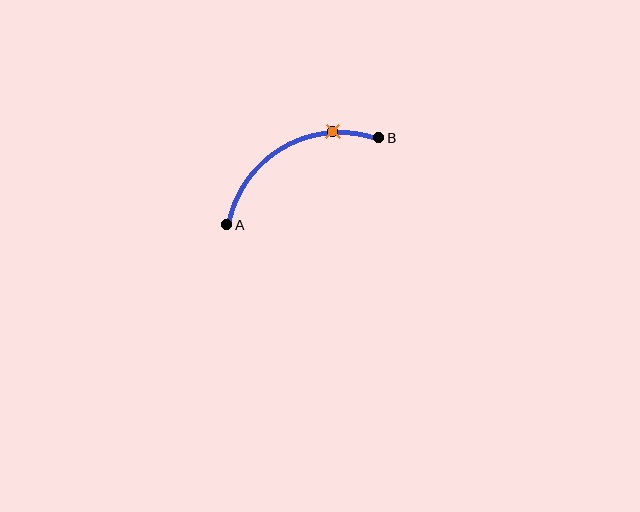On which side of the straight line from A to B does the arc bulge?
The arc bulges above the straight line connecting A and B.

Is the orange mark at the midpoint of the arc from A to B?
No. The orange mark lies on the arc but is closer to endpoint B. The arc midpoint would be at the point on the curve equidistant along the arc from both A and B.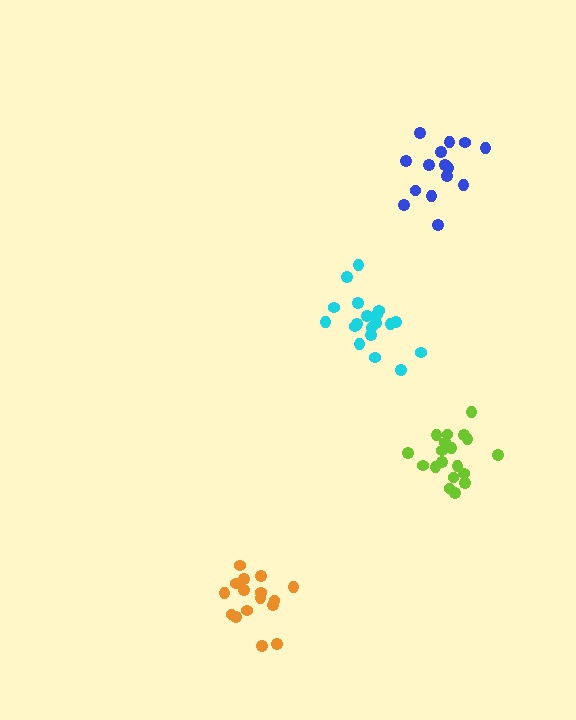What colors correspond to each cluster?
The clusters are colored: lime, cyan, blue, orange.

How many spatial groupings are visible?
There are 4 spatial groupings.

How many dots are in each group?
Group 1: 19 dots, Group 2: 19 dots, Group 3: 15 dots, Group 4: 16 dots (69 total).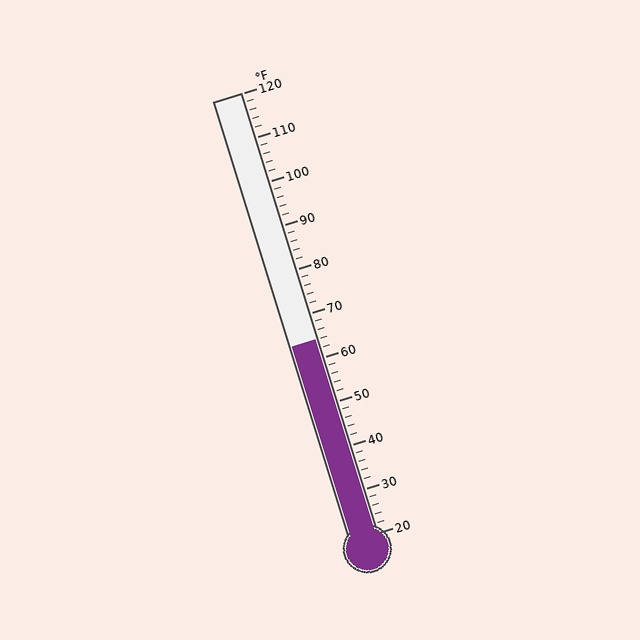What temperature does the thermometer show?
The thermometer shows approximately 64°F.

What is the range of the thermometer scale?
The thermometer scale ranges from 20°F to 120°F.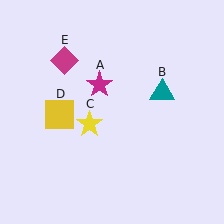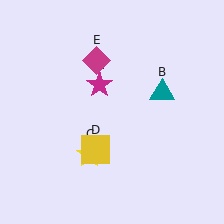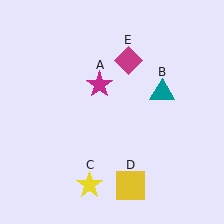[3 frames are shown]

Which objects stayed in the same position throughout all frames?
Magenta star (object A) and teal triangle (object B) remained stationary.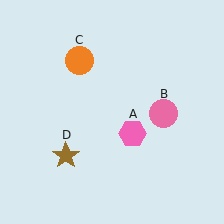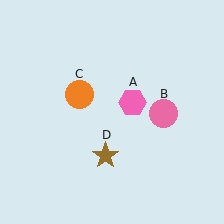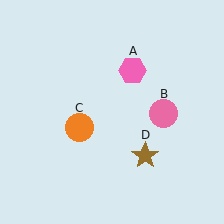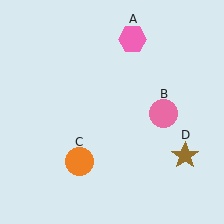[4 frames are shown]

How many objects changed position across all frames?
3 objects changed position: pink hexagon (object A), orange circle (object C), brown star (object D).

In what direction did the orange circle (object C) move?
The orange circle (object C) moved down.